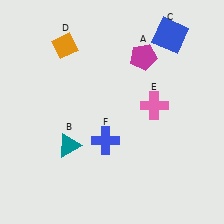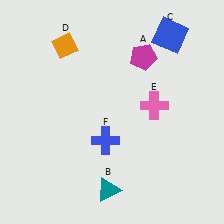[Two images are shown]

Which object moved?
The teal triangle (B) moved down.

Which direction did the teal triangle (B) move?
The teal triangle (B) moved down.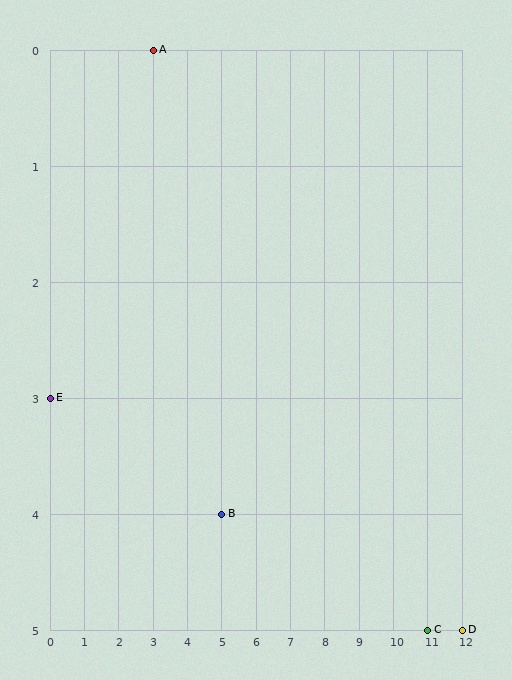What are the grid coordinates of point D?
Point D is at grid coordinates (12, 5).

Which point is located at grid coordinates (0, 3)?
Point E is at (0, 3).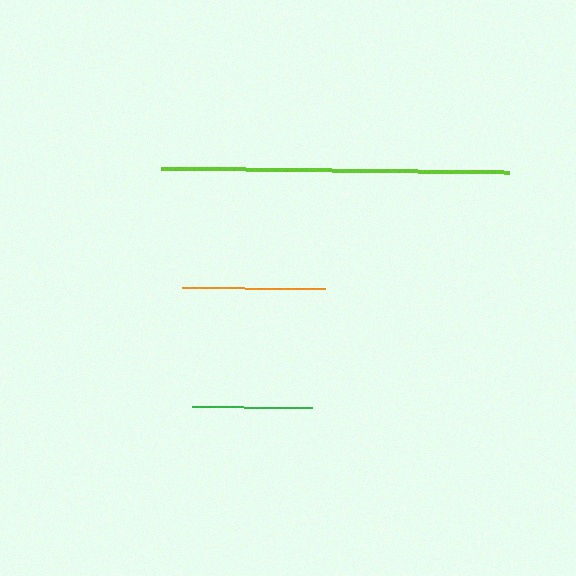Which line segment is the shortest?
The green line is the shortest at approximately 119 pixels.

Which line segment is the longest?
The lime line is the longest at approximately 348 pixels.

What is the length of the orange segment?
The orange segment is approximately 143 pixels long.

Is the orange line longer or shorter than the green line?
The orange line is longer than the green line.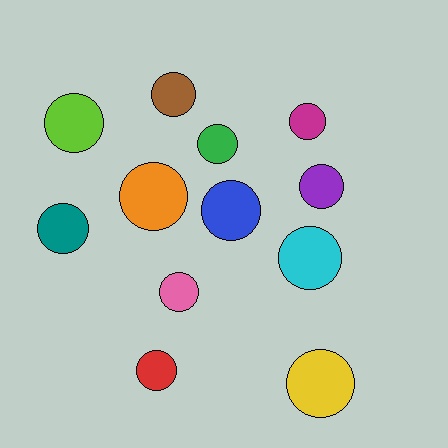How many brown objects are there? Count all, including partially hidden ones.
There is 1 brown object.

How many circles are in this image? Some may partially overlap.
There are 12 circles.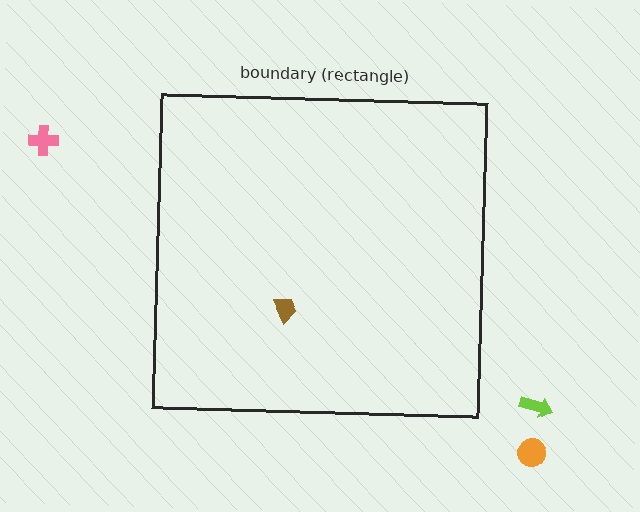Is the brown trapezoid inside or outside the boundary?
Inside.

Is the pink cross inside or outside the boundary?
Outside.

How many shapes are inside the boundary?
1 inside, 3 outside.